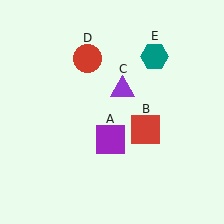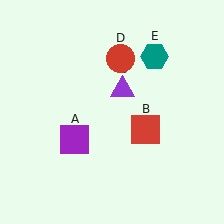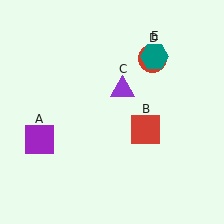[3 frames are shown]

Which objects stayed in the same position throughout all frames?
Red square (object B) and purple triangle (object C) and teal hexagon (object E) remained stationary.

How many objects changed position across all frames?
2 objects changed position: purple square (object A), red circle (object D).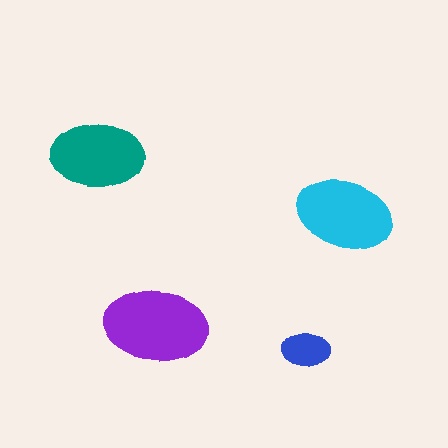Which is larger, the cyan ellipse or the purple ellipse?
The purple one.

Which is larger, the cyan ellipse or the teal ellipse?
The cyan one.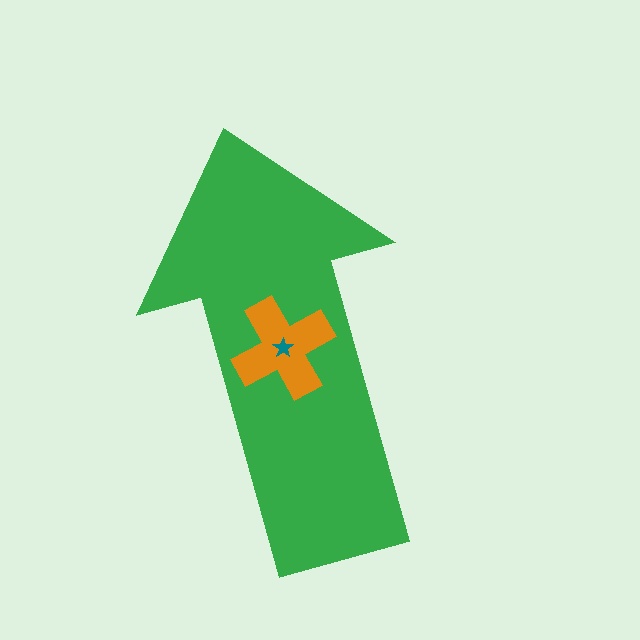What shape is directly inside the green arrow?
The orange cross.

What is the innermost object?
The teal star.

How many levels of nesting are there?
3.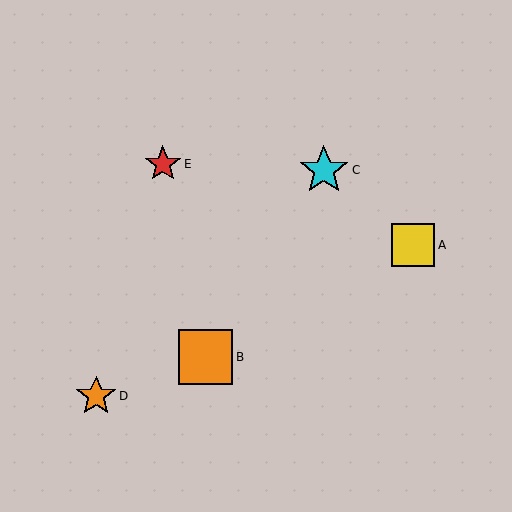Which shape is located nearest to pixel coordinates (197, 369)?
The orange square (labeled B) at (206, 357) is nearest to that location.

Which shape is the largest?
The orange square (labeled B) is the largest.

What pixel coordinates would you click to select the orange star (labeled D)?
Click at (96, 396) to select the orange star D.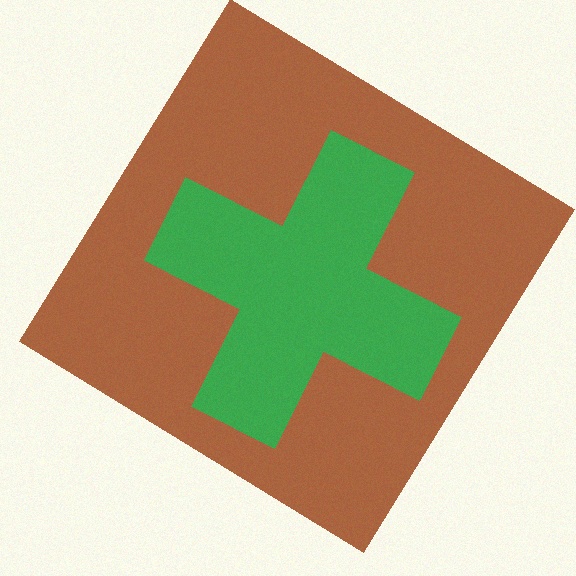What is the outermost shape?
The brown diamond.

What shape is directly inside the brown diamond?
The green cross.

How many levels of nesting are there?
2.